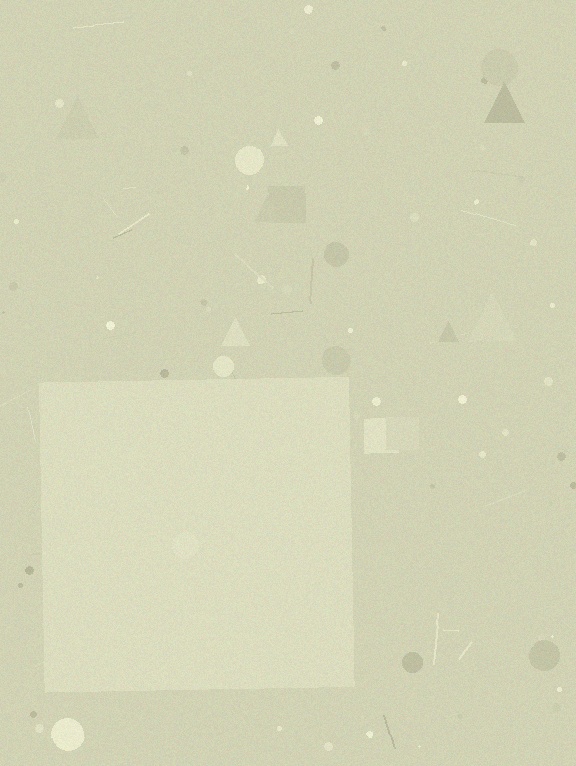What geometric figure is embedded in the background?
A square is embedded in the background.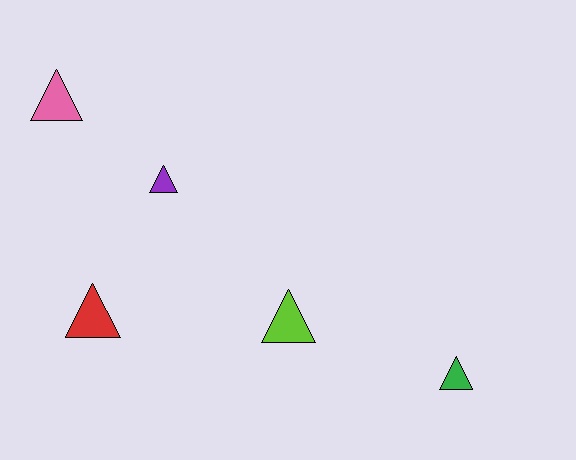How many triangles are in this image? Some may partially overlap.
There are 5 triangles.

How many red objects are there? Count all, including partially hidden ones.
There is 1 red object.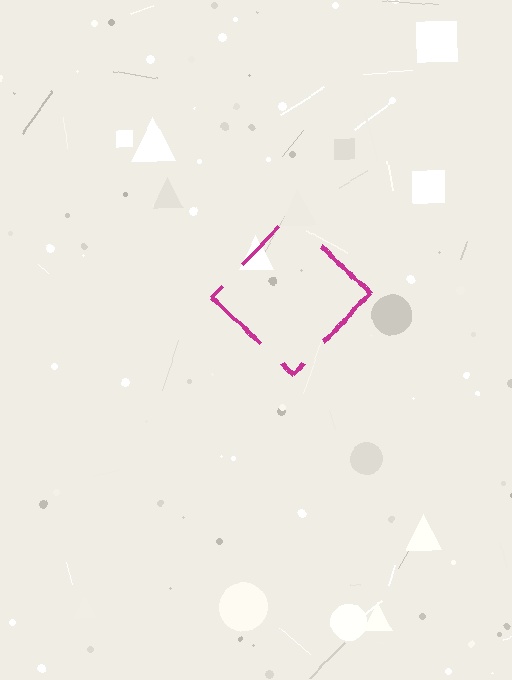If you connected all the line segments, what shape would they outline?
They would outline a diamond.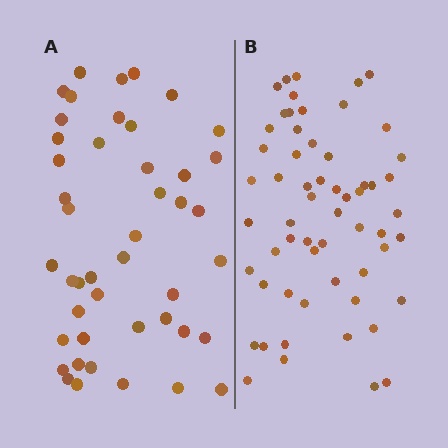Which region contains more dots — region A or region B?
Region B (the right region) has more dots.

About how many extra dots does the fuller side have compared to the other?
Region B has approximately 15 more dots than region A.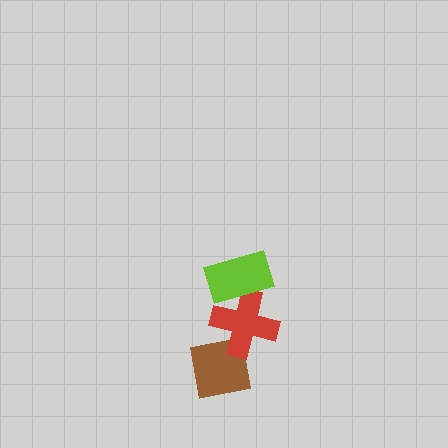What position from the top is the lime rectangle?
The lime rectangle is 1st from the top.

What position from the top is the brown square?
The brown square is 3rd from the top.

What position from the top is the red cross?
The red cross is 2nd from the top.